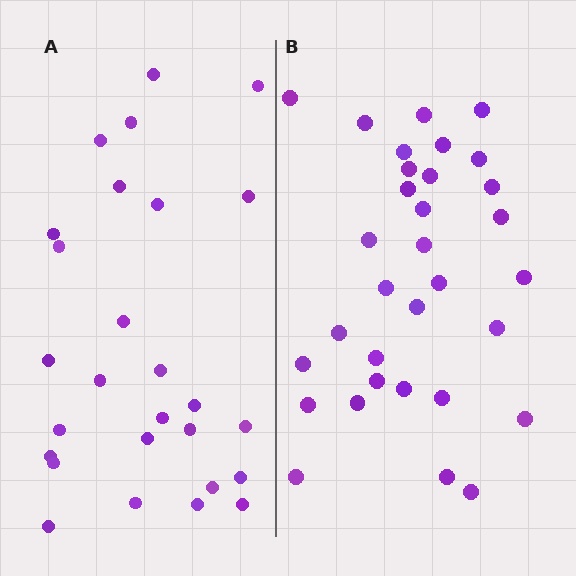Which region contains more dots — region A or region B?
Region B (the right region) has more dots.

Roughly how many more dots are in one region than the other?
Region B has about 5 more dots than region A.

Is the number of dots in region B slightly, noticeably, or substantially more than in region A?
Region B has only slightly more — the two regions are fairly close. The ratio is roughly 1.2 to 1.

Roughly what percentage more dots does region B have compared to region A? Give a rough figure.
About 20% more.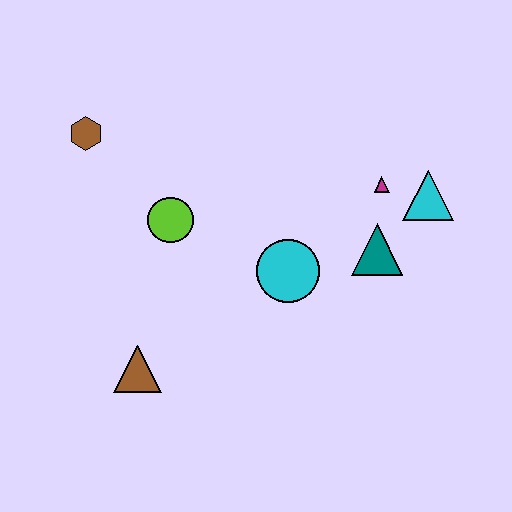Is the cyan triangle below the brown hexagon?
Yes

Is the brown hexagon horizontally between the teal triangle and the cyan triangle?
No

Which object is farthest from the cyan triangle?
The brown hexagon is farthest from the cyan triangle.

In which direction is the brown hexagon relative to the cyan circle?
The brown hexagon is to the left of the cyan circle.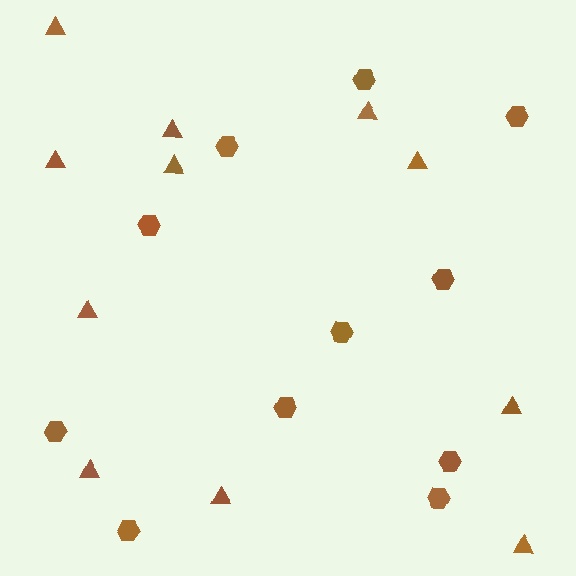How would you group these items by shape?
There are 2 groups: one group of hexagons (11) and one group of triangles (11).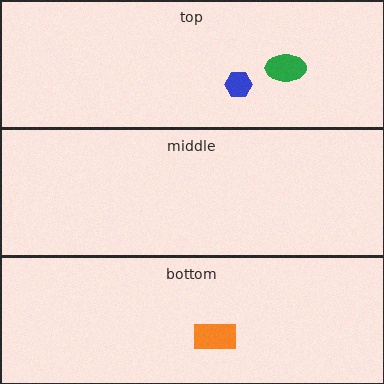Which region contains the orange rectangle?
The bottom region.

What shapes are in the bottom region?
The orange rectangle.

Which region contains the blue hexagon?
The top region.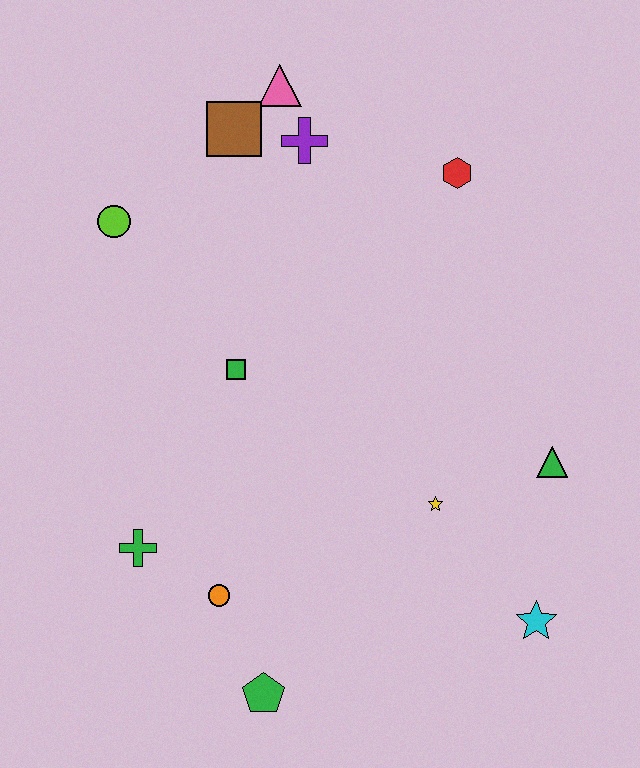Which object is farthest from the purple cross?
The green pentagon is farthest from the purple cross.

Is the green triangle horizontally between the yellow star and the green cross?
No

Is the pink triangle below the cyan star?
No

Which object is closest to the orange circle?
The green cross is closest to the orange circle.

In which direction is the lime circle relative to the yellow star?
The lime circle is to the left of the yellow star.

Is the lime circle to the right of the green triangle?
No